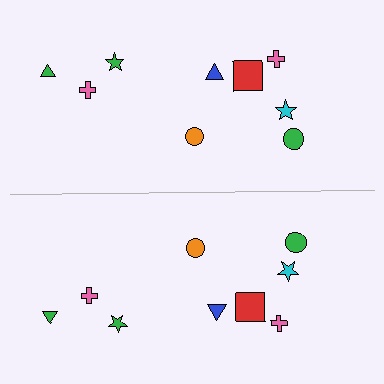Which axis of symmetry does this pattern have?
The pattern has a horizontal axis of symmetry running through the center of the image.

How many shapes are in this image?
There are 18 shapes in this image.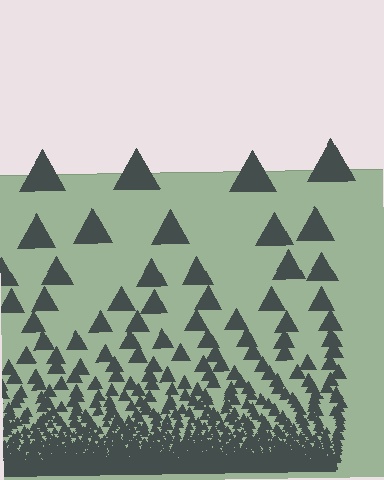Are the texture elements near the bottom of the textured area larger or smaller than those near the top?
Smaller. The gradient is inverted — elements near the bottom are smaller and denser.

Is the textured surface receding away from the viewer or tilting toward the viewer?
The surface appears to tilt toward the viewer. Texture elements get larger and sparser toward the top.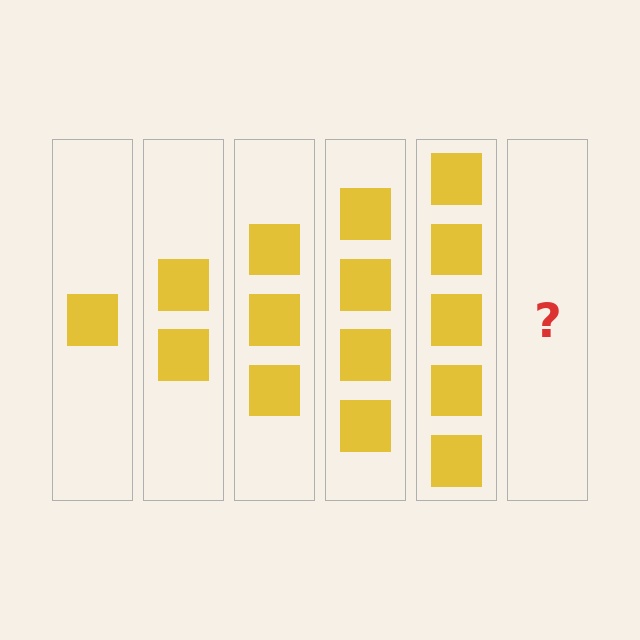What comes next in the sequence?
The next element should be 6 squares.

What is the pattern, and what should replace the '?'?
The pattern is that each step adds one more square. The '?' should be 6 squares.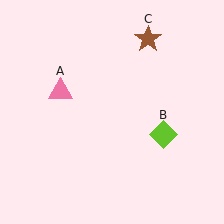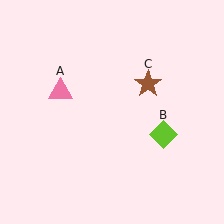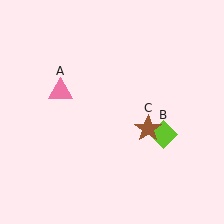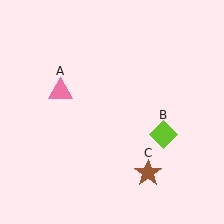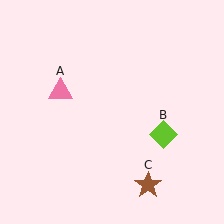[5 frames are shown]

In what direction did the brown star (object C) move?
The brown star (object C) moved down.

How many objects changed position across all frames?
1 object changed position: brown star (object C).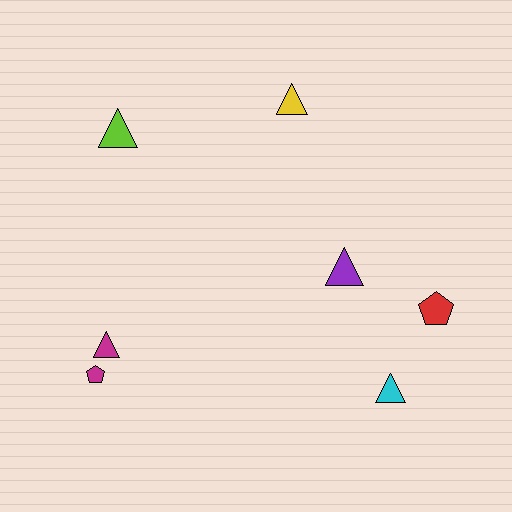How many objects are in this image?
There are 7 objects.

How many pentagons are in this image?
There are 2 pentagons.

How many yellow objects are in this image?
There is 1 yellow object.